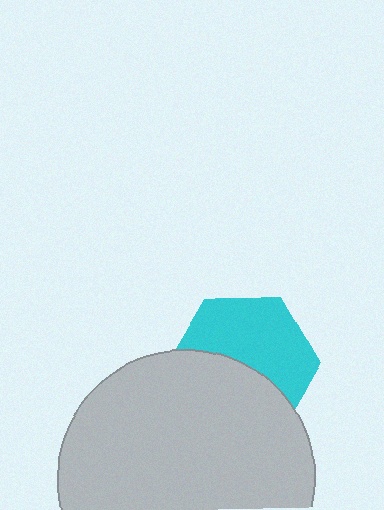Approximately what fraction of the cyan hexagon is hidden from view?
Roughly 47% of the cyan hexagon is hidden behind the light gray circle.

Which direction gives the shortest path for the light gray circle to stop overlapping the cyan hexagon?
Moving down gives the shortest separation.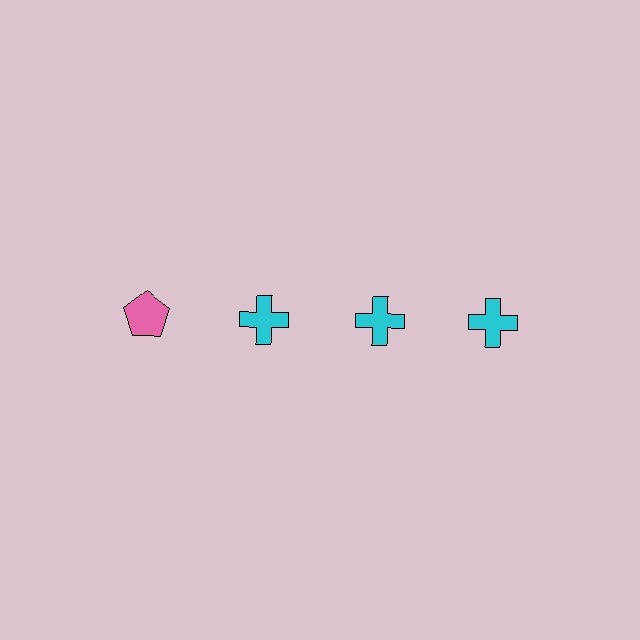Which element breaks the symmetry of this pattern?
The pink pentagon in the top row, leftmost column breaks the symmetry. All other shapes are cyan crosses.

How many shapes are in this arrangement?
There are 4 shapes arranged in a grid pattern.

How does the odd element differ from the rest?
It differs in both color (pink instead of cyan) and shape (pentagon instead of cross).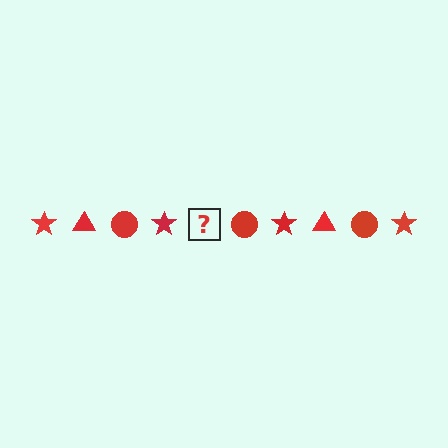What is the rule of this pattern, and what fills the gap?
The rule is that the pattern cycles through star, triangle, circle shapes in red. The gap should be filled with a red triangle.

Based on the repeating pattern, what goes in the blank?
The blank should be a red triangle.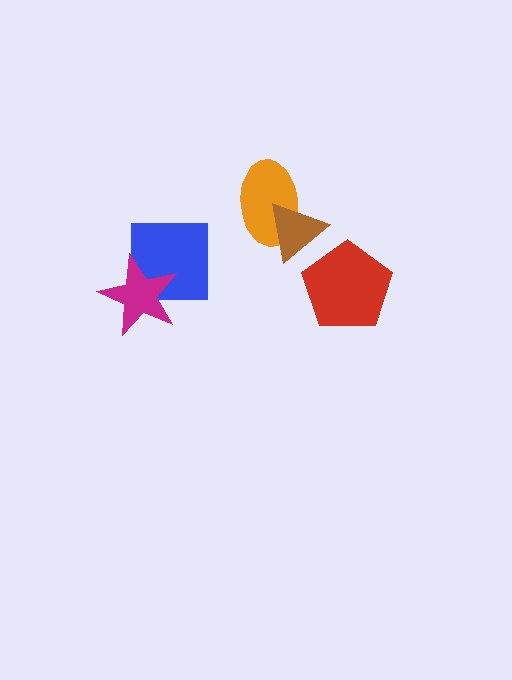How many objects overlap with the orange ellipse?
1 object overlaps with the orange ellipse.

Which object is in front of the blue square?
The magenta star is in front of the blue square.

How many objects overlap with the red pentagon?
0 objects overlap with the red pentagon.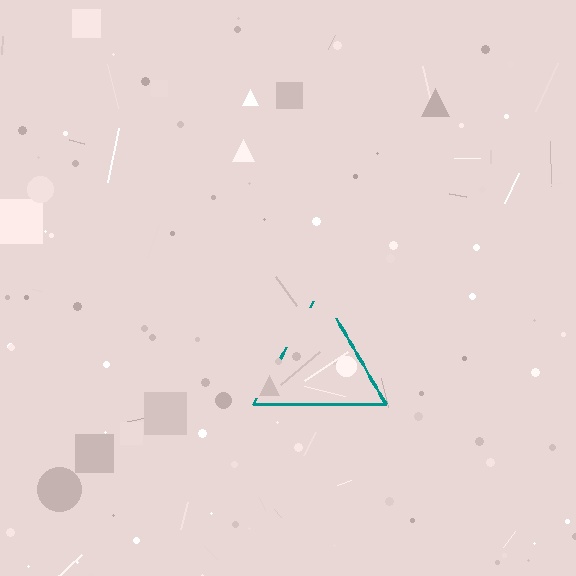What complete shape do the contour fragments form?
The contour fragments form a triangle.